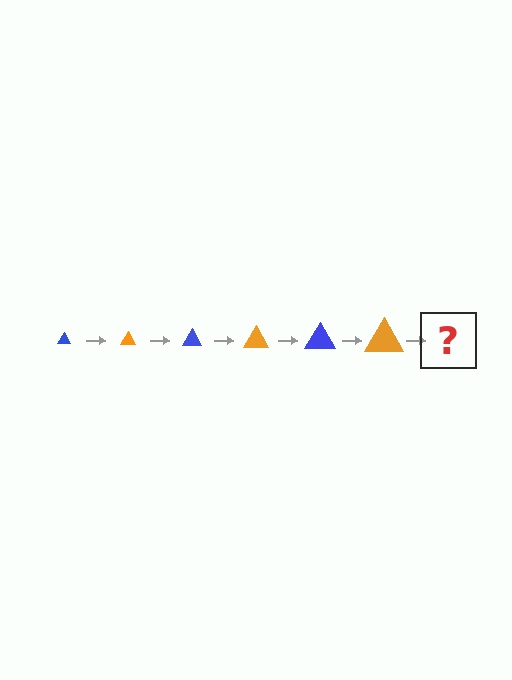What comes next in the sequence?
The next element should be a blue triangle, larger than the previous one.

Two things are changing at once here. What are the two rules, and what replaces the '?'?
The two rules are that the triangle grows larger each step and the color cycles through blue and orange. The '?' should be a blue triangle, larger than the previous one.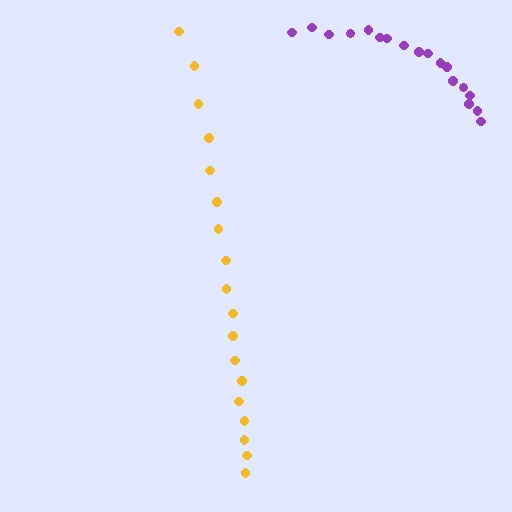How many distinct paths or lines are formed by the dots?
There are 2 distinct paths.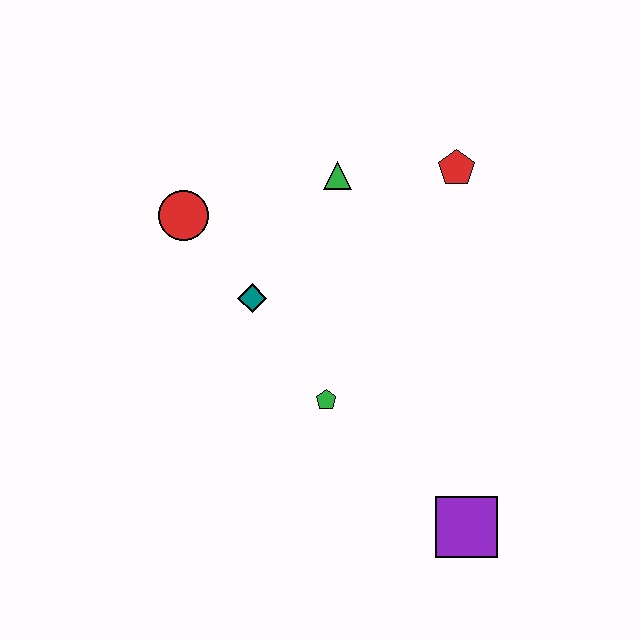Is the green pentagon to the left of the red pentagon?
Yes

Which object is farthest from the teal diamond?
The purple square is farthest from the teal diamond.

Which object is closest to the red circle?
The teal diamond is closest to the red circle.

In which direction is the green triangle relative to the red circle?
The green triangle is to the right of the red circle.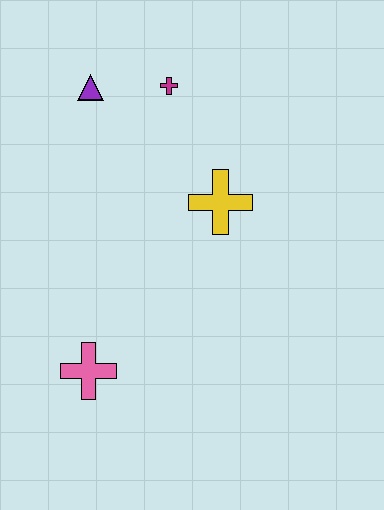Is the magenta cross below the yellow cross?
No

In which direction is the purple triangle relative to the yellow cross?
The purple triangle is to the left of the yellow cross.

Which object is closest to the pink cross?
The yellow cross is closest to the pink cross.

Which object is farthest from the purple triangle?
The pink cross is farthest from the purple triangle.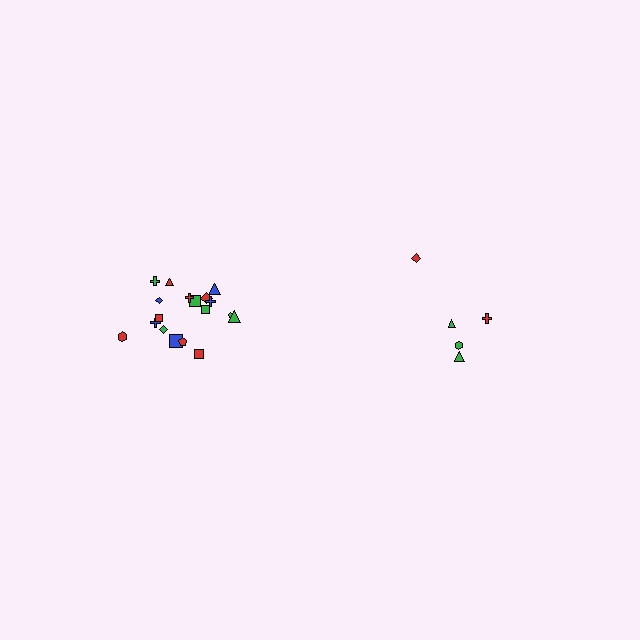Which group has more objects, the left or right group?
The left group.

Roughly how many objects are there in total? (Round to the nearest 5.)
Roughly 25 objects in total.